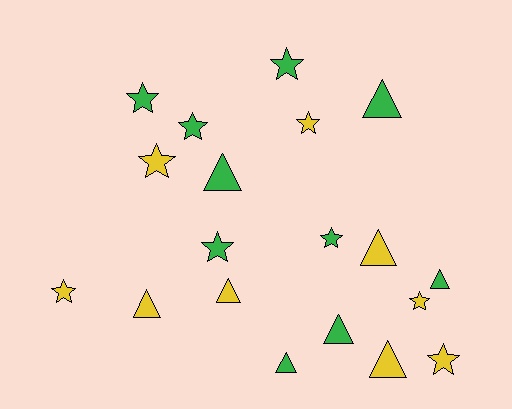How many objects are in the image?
There are 19 objects.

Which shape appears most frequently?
Star, with 10 objects.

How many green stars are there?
There are 5 green stars.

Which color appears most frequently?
Green, with 10 objects.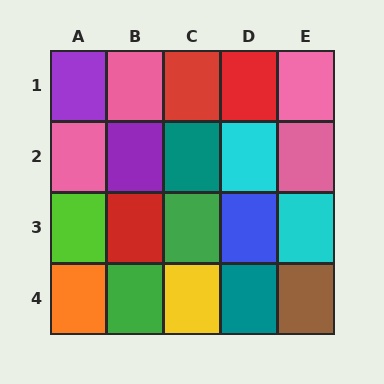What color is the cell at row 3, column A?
Lime.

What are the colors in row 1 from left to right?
Purple, pink, red, red, pink.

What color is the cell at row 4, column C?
Yellow.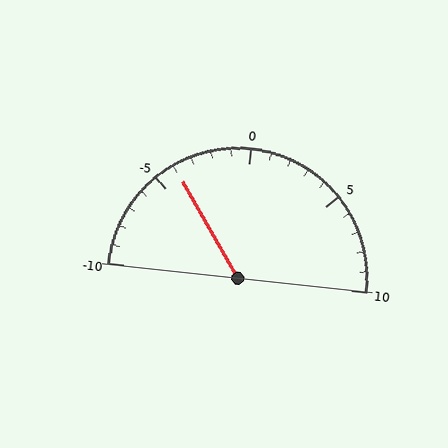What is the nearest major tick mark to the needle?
The nearest major tick mark is -5.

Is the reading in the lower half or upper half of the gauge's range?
The reading is in the lower half of the range (-10 to 10).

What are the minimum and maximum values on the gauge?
The gauge ranges from -10 to 10.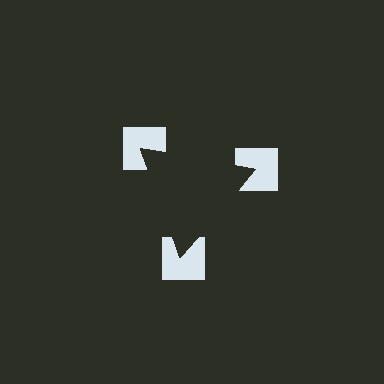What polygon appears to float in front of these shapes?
An illusory triangle — its edges are inferred from the aligned wedge cuts in the notched squares, not physically drawn.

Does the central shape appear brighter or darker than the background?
It typically appears slightly darker than the background, even though no actual brightness change is drawn.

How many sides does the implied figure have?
3 sides.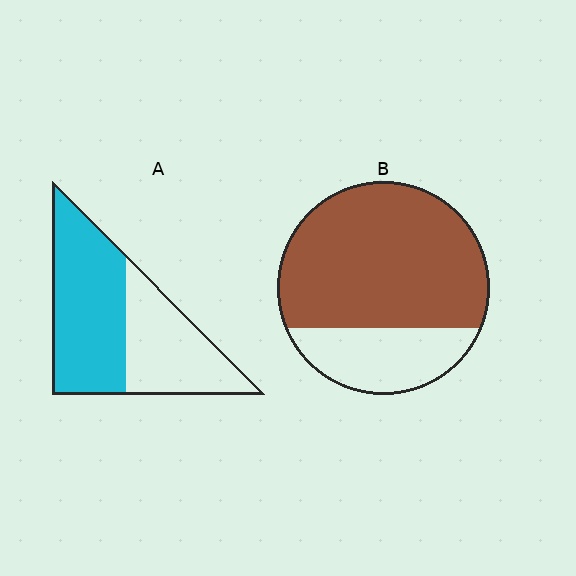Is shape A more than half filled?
Yes.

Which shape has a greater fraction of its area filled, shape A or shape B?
Shape B.